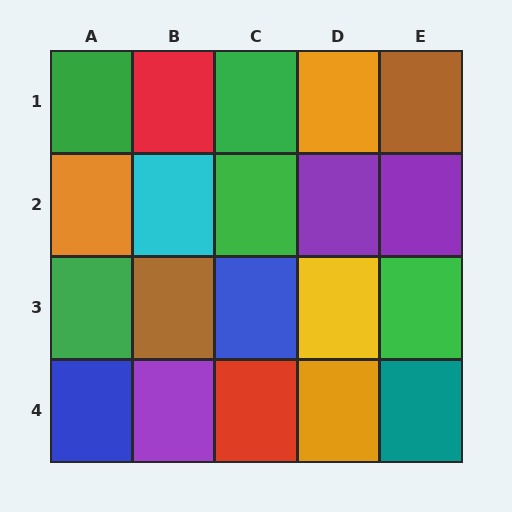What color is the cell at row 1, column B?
Red.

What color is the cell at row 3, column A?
Green.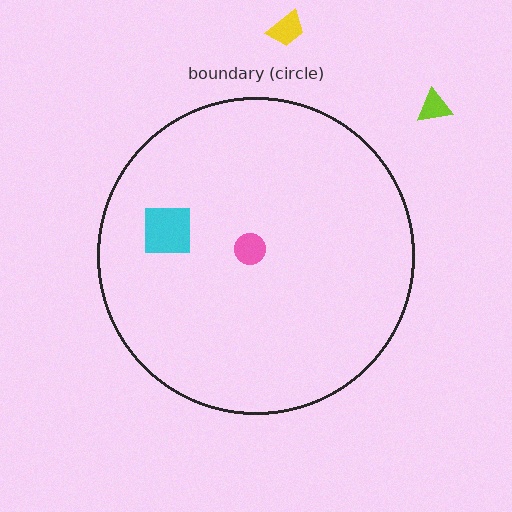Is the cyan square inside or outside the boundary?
Inside.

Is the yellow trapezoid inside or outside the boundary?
Outside.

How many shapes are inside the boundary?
2 inside, 2 outside.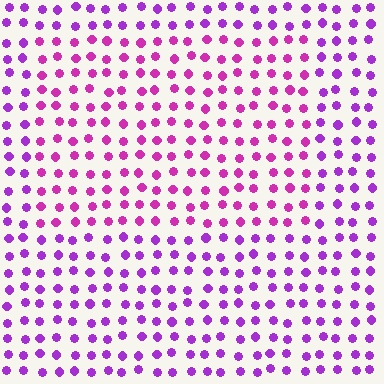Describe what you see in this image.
The image is filled with small purple elements in a uniform arrangement. A rectangle-shaped region is visible where the elements are tinted to a slightly different hue, forming a subtle color boundary.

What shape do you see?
I see a rectangle.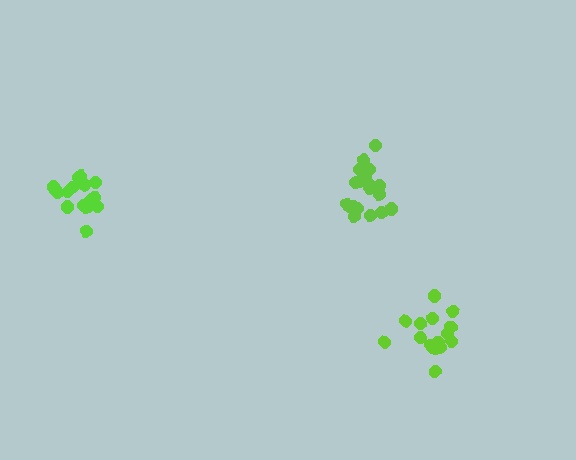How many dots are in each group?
Group 1: 16 dots, Group 2: 20 dots, Group 3: 16 dots (52 total).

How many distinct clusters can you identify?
There are 3 distinct clusters.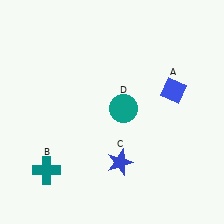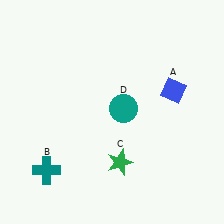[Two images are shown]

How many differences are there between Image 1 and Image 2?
There is 1 difference between the two images.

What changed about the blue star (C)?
In Image 1, C is blue. In Image 2, it changed to green.